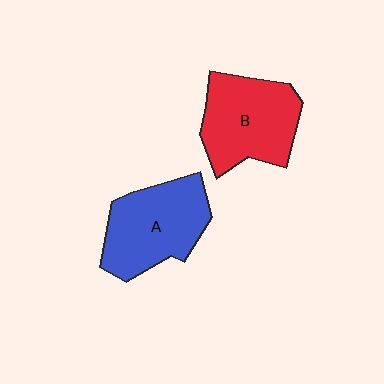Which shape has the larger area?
Shape A (blue).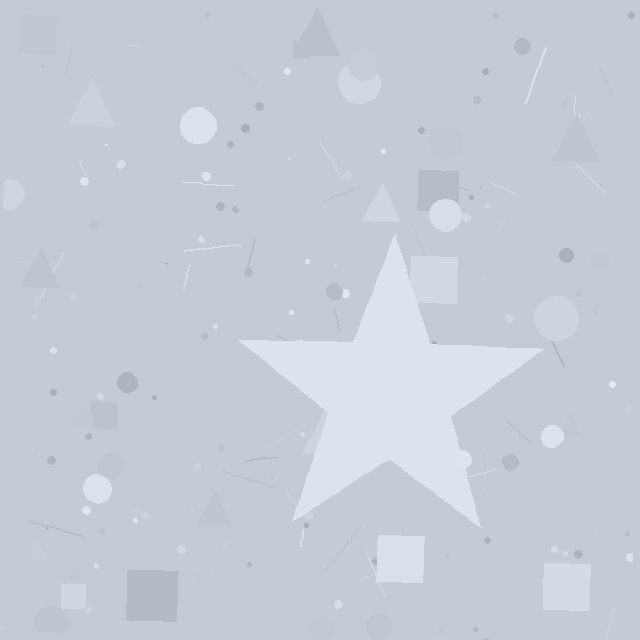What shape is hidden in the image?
A star is hidden in the image.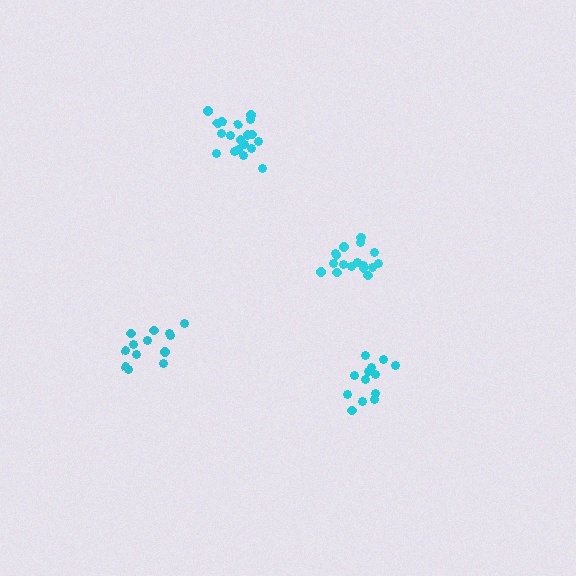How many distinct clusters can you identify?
There are 4 distinct clusters.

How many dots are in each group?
Group 1: 13 dots, Group 2: 13 dots, Group 3: 19 dots, Group 4: 18 dots (63 total).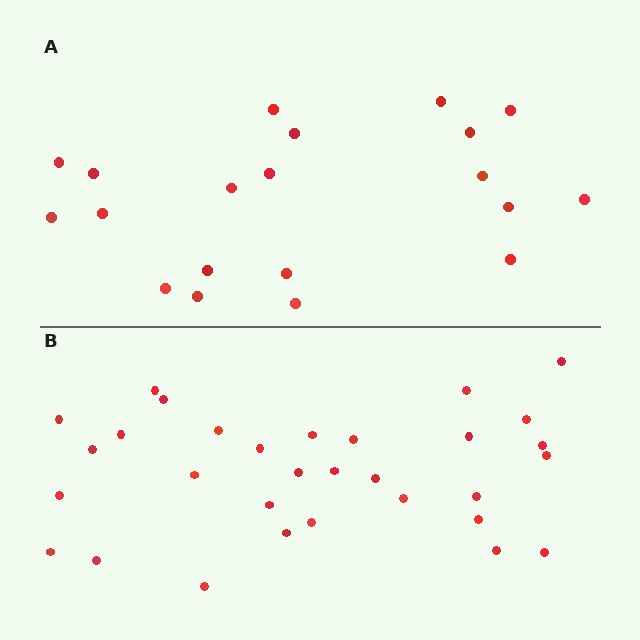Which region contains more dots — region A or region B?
Region B (the bottom region) has more dots.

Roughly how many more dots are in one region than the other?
Region B has roughly 12 or so more dots than region A.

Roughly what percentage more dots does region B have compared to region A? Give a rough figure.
About 55% more.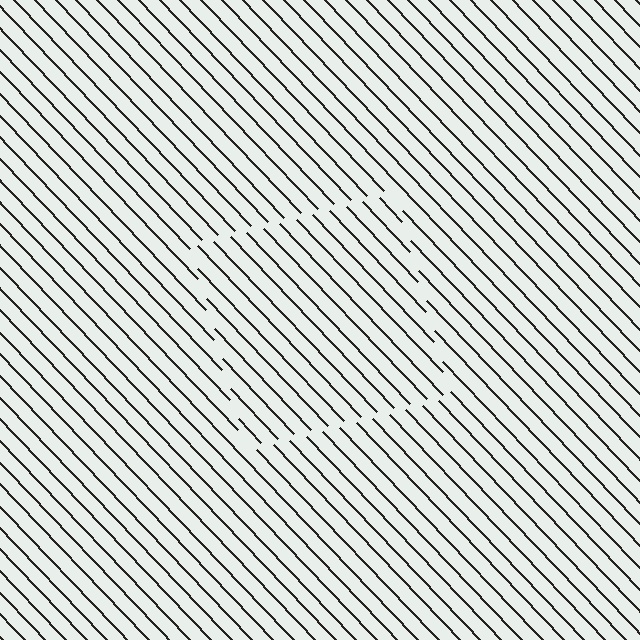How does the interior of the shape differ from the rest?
The interior of the shape contains the same grating, shifted by half a period — the contour is defined by the phase discontinuity where line-ends from the inner and outer gratings abut.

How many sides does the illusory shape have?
4 sides — the line-ends trace a square.